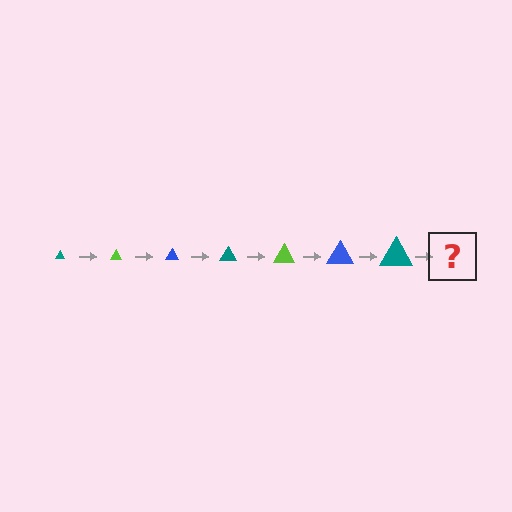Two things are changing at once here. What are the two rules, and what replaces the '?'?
The two rules are that the triangle grows larger each step and the color cycles through teal, lime, and blue. The '?' should be a lime triangle, larger than the previous one.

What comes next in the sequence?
The next element should be a lime triangle, larger than the previous one.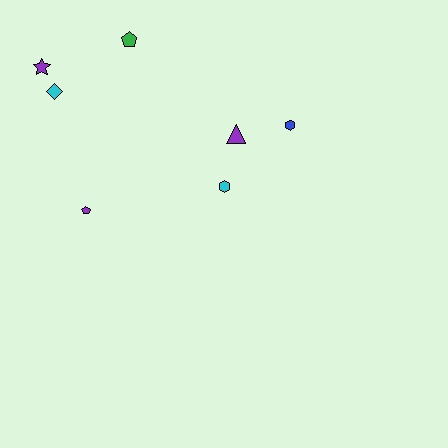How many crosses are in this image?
There are no crosses.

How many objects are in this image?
There are 7 objects.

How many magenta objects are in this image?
There are no magenta objects.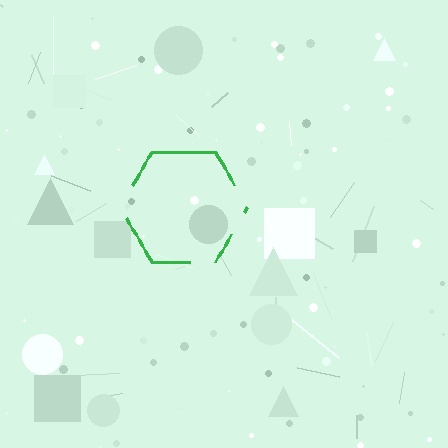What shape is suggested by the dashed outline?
The dashed outline suggests a hexagon.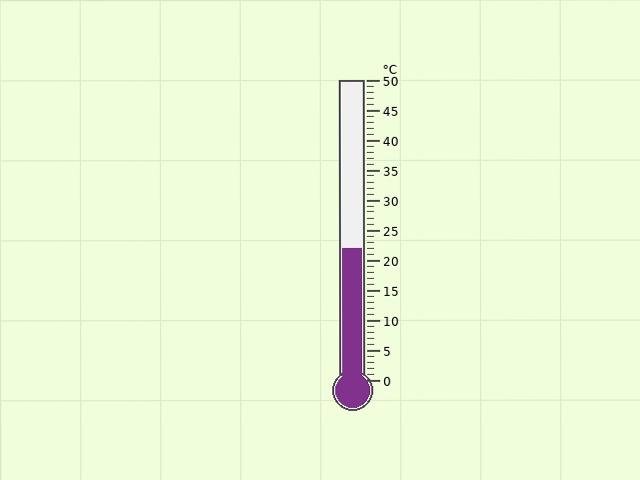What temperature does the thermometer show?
The thermometer shows approximately 22°C.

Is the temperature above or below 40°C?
The temperature is below 40°C.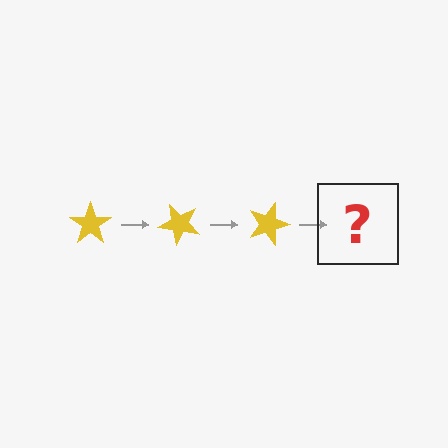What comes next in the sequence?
The next element should be a yellow star rotated 135 degrees.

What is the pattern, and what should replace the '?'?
The pattern is that the star rotates 45 degrees each step. The '?' should be a yellow star rotated 135 degrees.